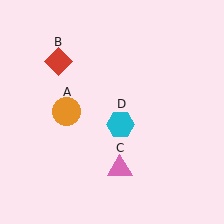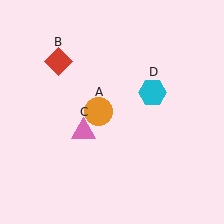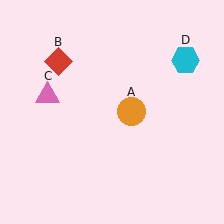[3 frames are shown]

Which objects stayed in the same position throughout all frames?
Red diamond (object B) remained stationary.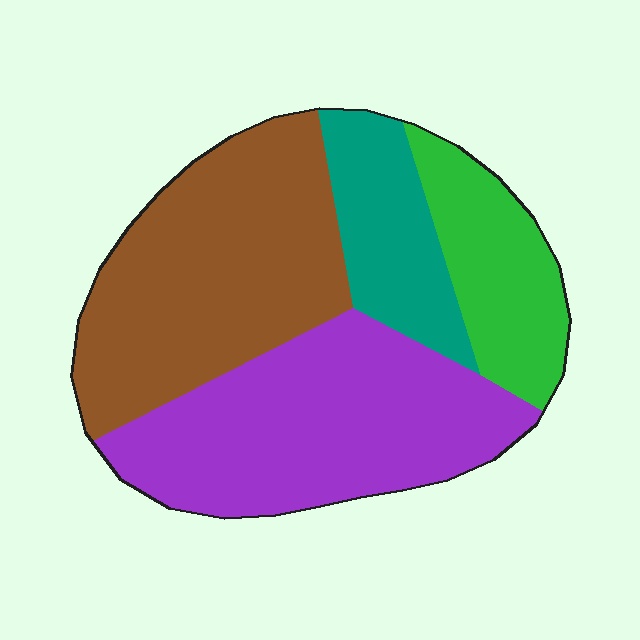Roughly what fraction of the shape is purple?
Purple covers 35% of the shape.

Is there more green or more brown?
Brown.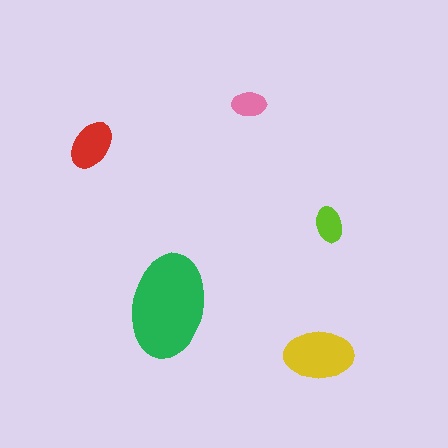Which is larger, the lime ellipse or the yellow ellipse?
The yellow one.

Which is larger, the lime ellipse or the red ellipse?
The red one.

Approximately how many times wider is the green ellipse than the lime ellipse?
About 3 times wider.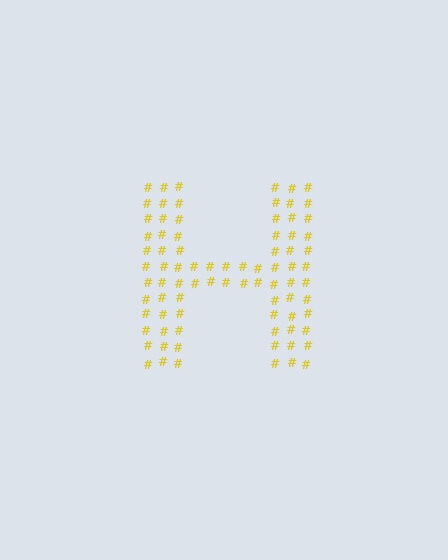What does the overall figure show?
The overall figure shows the letter H.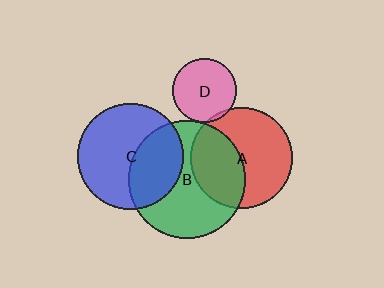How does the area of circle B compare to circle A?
Approximately 1.3 times.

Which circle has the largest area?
Circle B (green).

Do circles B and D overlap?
Yes.